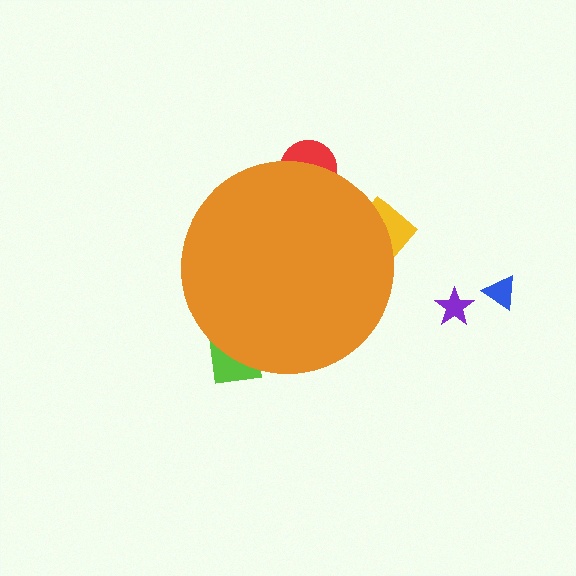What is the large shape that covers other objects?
An orange circle.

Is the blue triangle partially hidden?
No, the blue triangle is fully visible.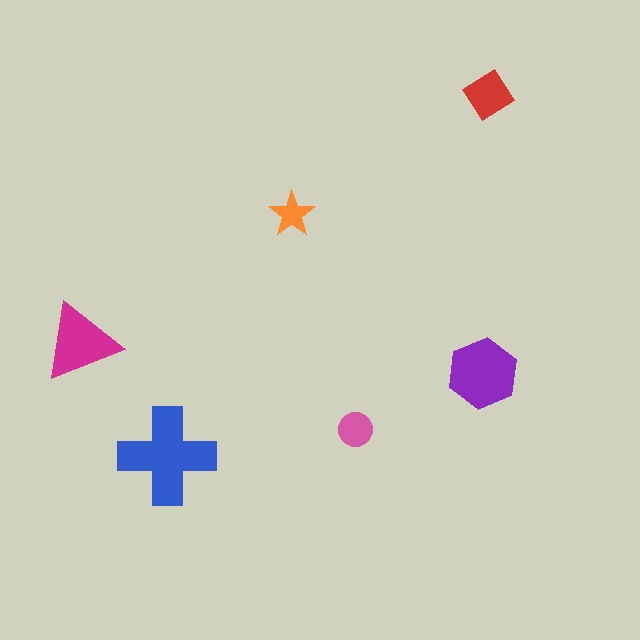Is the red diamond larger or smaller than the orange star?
Larger.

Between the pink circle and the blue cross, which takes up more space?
The blue cross.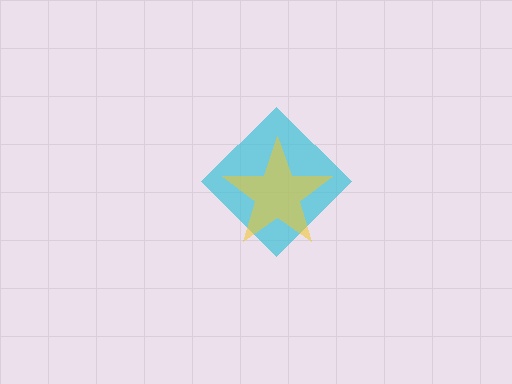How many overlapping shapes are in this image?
There are 2 overlapping shapes in the image.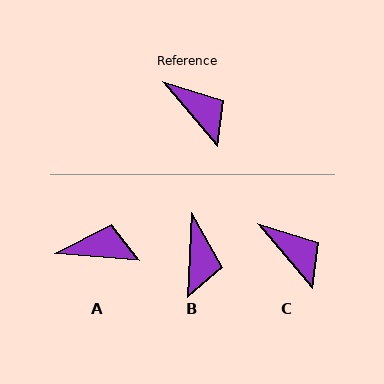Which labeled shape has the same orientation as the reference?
C.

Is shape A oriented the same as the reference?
No, it is off by about 44 degrees.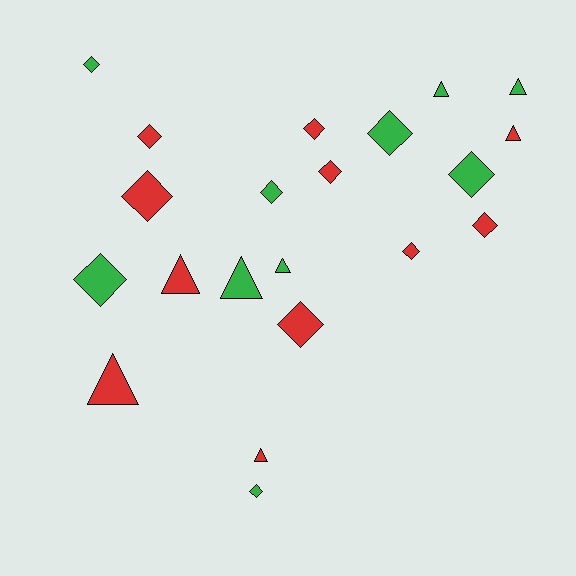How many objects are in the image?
There are 21 objects.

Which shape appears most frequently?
Diamond, with 13 objects.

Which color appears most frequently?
Red, with 11 objects.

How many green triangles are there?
There are 4 green triangles.